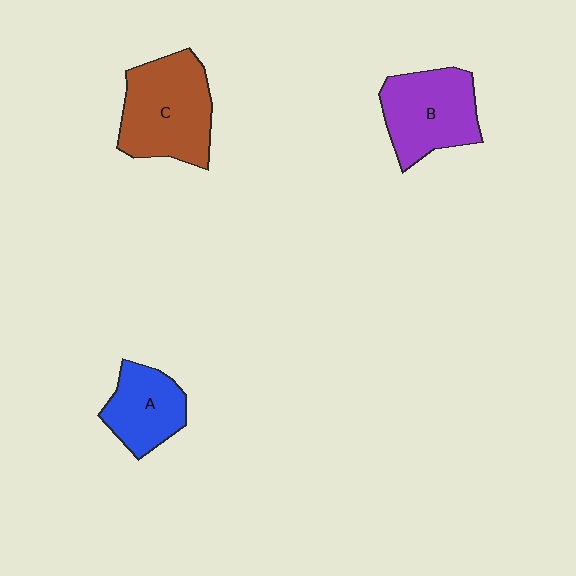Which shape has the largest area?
Shape C (brown).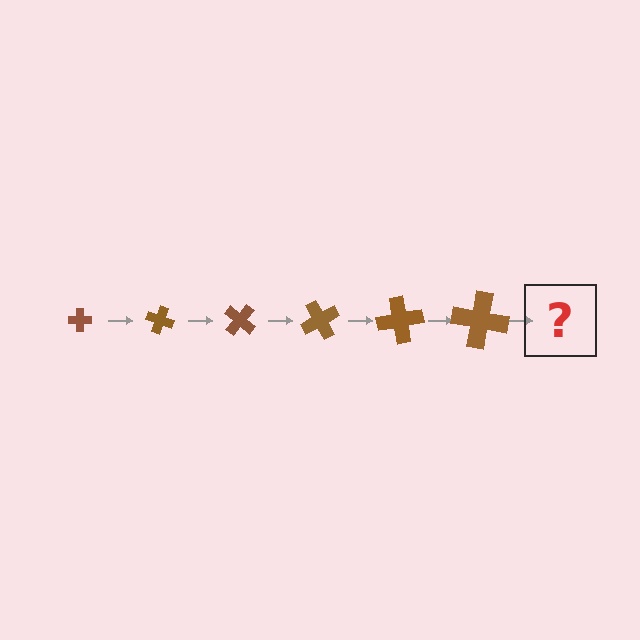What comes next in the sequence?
The next element should be a cross, larger than the previous one and rotated 120 degrees from the start.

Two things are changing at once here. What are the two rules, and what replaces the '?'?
The two rules are that the cross grows larger each step and it rotates 20 degrees each step. The '?' should be a cross, larger than the previous one and rotated 120 degrees from the start.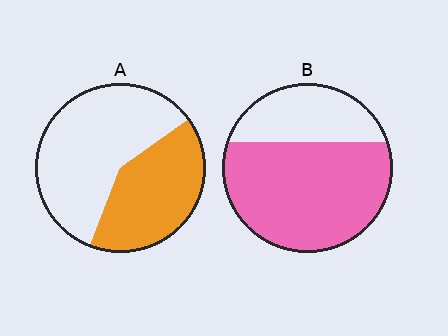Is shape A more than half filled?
No.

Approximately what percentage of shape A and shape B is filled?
A is approximately 40% and B is approximately 70%.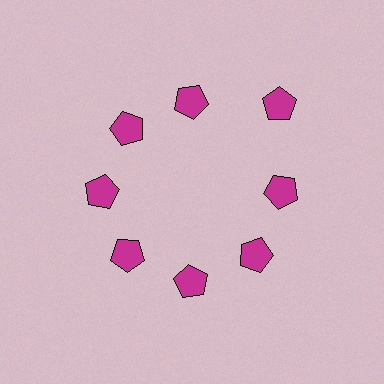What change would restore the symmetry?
The symmetry would be restored by moving it inward, back onto the ring so that all 8 pentagons sit at equal angles and equal distance from the center.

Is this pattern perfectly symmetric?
No. The 8 magenta pentagons are arranged in a ring, but one element near the 2 o'clock position is pushed outward from the center, breaking the 8-fold rotational symmetry.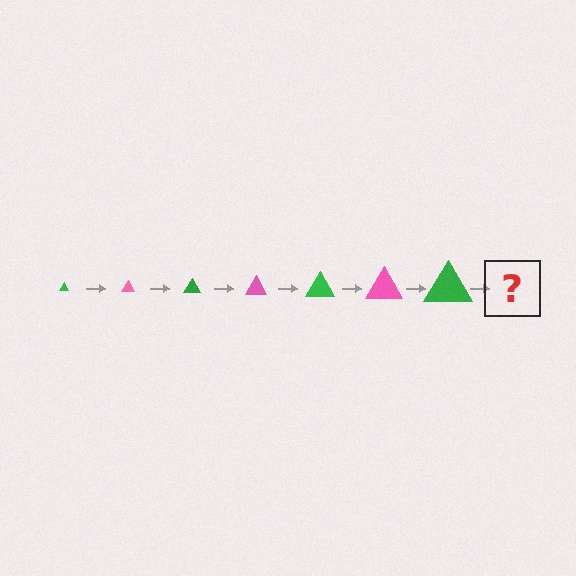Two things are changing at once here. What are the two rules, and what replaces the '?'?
The two rules are that the triangle grows larger each step and the color cycles through green and pink. The '?' should be a pink triangle, larger than the previous one.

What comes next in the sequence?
The next element should be a pink triangle, larger than the previous one.